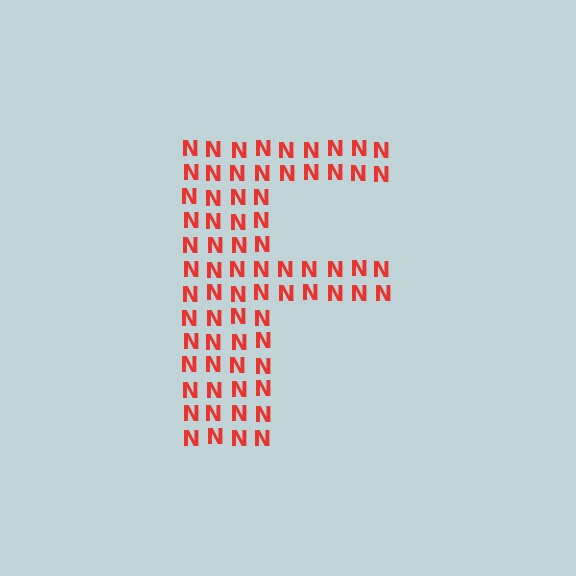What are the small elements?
The small elements are letter N's.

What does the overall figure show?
The overall figure shows the letter F.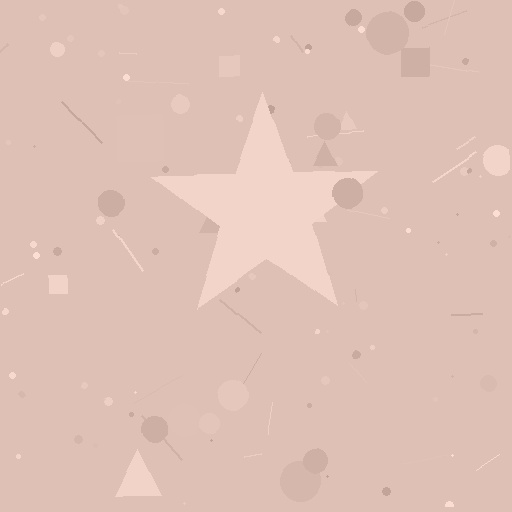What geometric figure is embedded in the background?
A star is embedded in the background.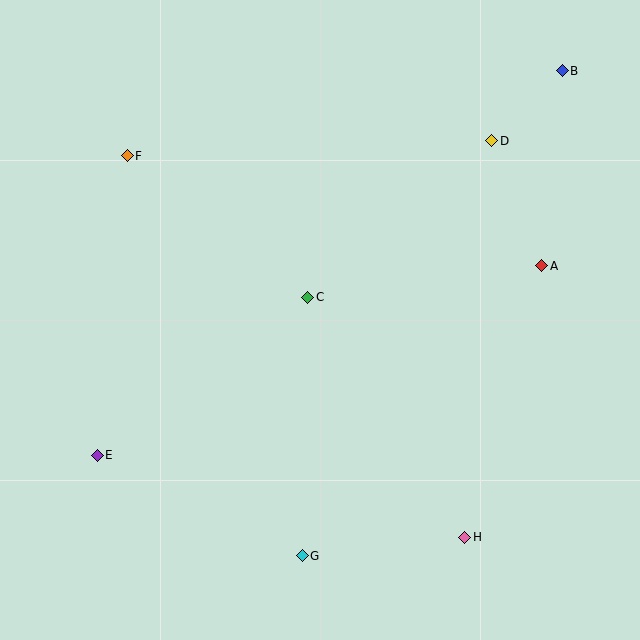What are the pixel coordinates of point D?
Point D is at (492, 141).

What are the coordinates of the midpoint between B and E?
The midpoint between B and E is at (330, 263).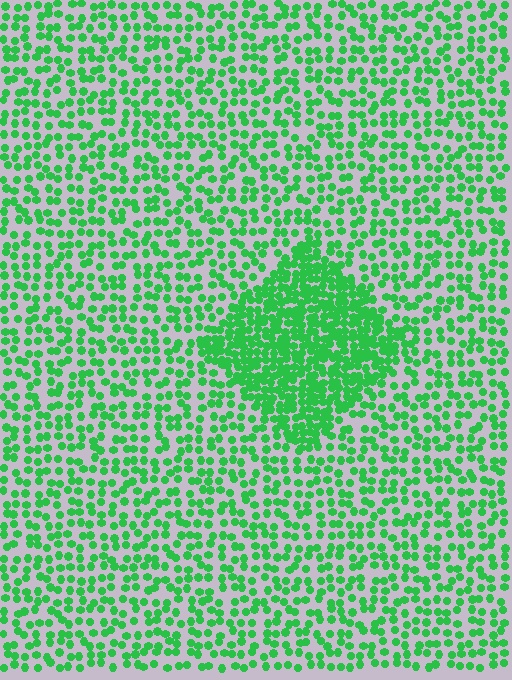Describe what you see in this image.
The image contains small green elements arranged at two different densities. A diamond-shaped region is visible where the elements are more densely packed than the surrounding area.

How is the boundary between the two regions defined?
The boundary is defined by a change in element density (approximately 2.2x ratio). All elements are the same color, size, and shape.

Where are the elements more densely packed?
The elements are more densely packed inside the diamond boundary.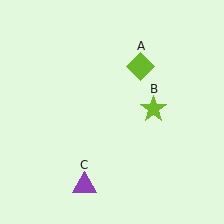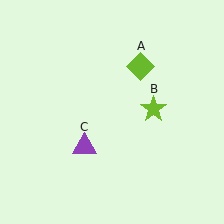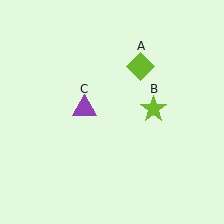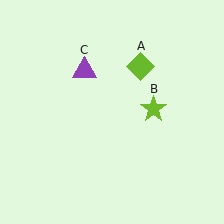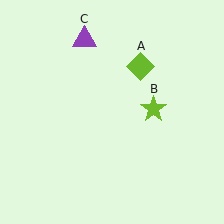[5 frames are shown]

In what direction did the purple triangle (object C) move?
The purple triangle (object C) moved up.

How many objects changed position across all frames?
1 object changed position: purple triangle (object C).